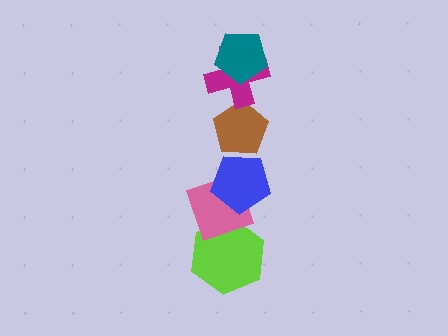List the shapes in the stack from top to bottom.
From top to bottom: the teal pentagon, the magenta cross, the brown pentagon, the blue pentagon, the pink diamond, the lime hexagon.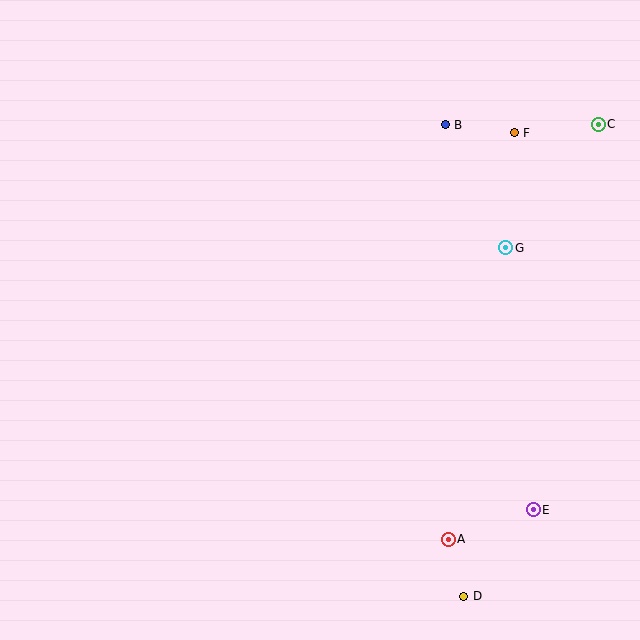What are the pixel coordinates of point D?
Point D is at (464, 596).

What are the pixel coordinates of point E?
Point E is at (533, 510).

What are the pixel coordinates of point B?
Point B is at (445, 125).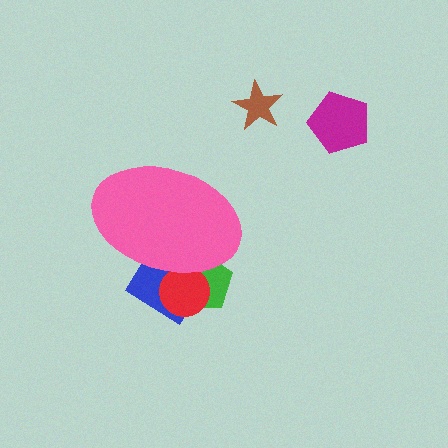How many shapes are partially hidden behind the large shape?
3 shapes are partially hidden.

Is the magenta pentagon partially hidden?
No, the magenta pentagon is fully visible.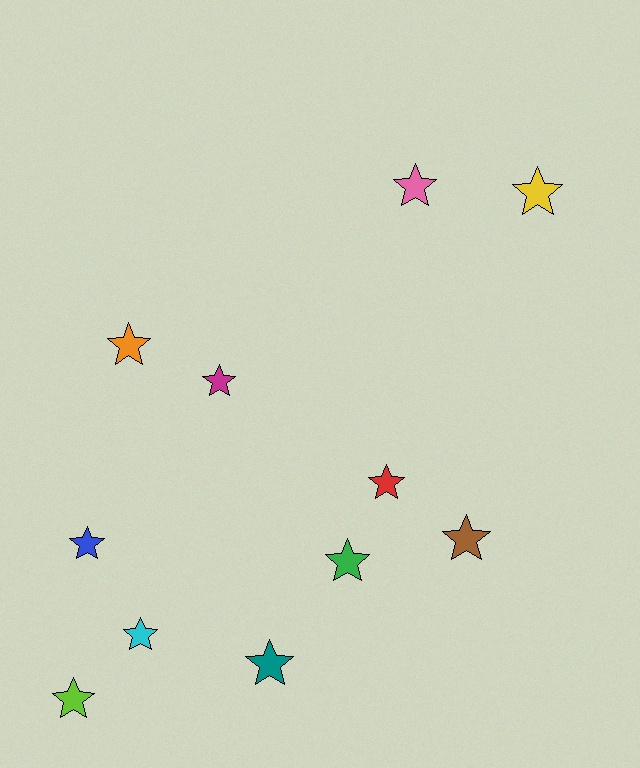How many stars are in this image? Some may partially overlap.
There are 11 stars.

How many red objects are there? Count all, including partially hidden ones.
There is 1 red object.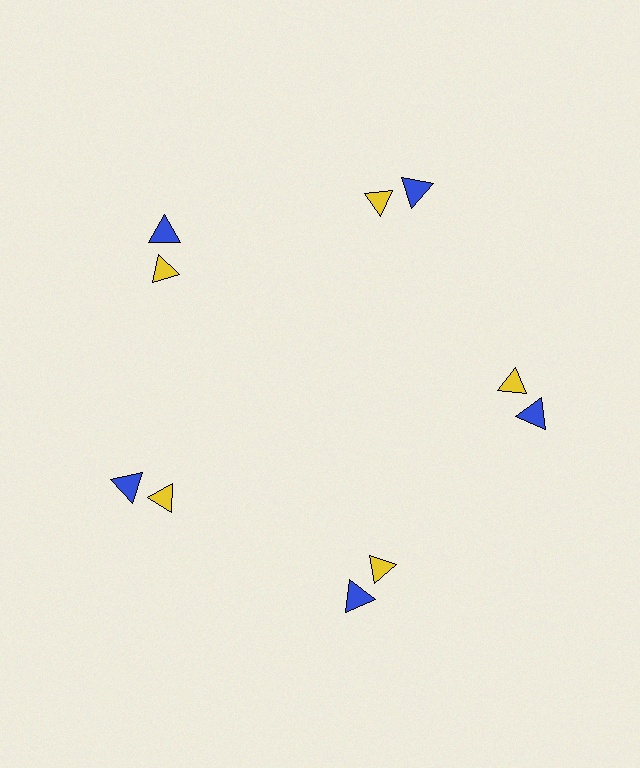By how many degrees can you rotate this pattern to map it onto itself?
The pattern maps onto itself every 72 degrees of rotation.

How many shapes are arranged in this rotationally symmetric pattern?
There are 10 shapes, arranged in 5 groups of 2.